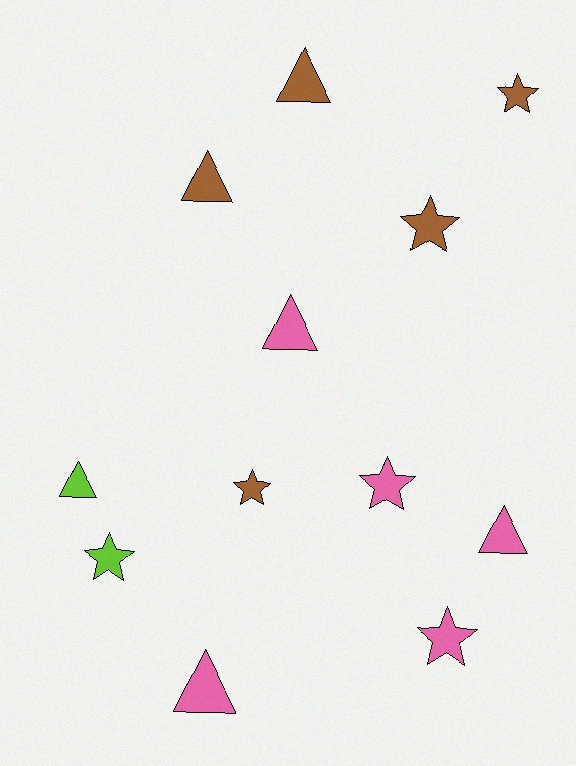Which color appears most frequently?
Brown, with 5 objects.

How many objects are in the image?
There are 12 objects.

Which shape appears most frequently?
Star, with 6 objects.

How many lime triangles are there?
There is 1 lime triangle.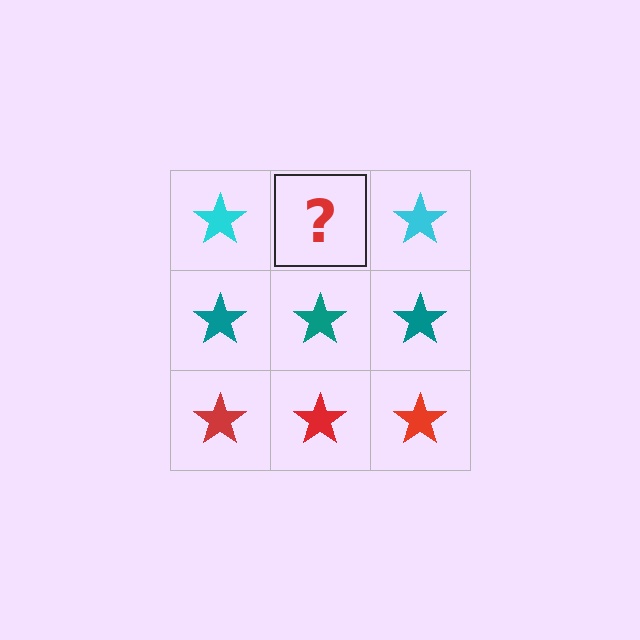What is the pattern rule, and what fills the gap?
The rule is that each row has a consistent color. The gap should be filled with a cyan star.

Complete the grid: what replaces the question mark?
The question mark should be replaced with a cyan star.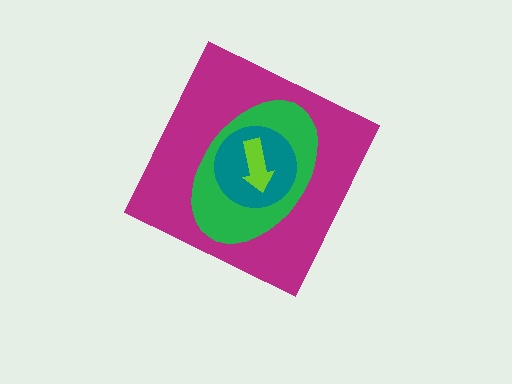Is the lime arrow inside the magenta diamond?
Yes.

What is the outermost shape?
The magenta diamond.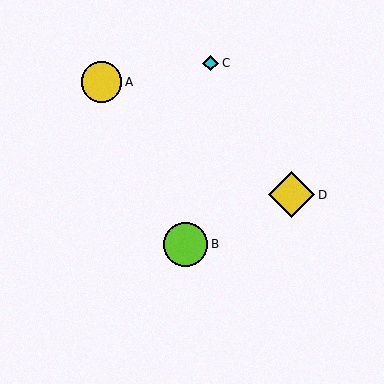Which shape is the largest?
The yellow diamond (labeled D) is the largest.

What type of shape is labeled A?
Shape A is a yellow circle.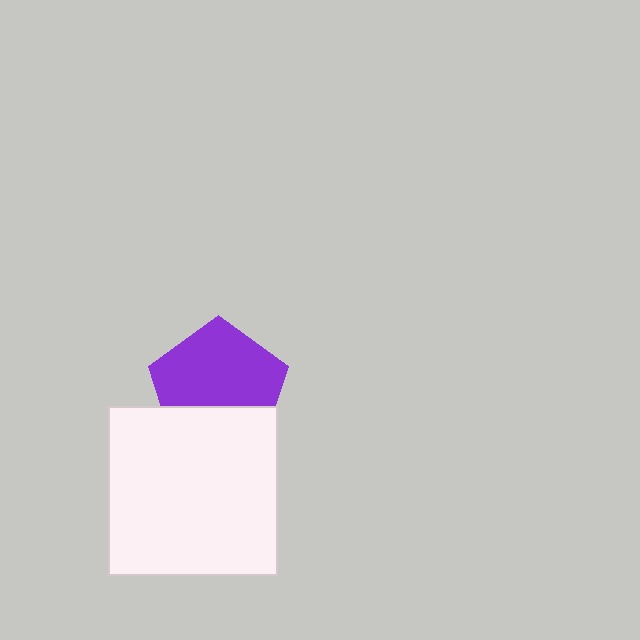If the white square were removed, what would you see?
You would see the complete purple pentagon.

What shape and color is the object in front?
The object in front is a white square.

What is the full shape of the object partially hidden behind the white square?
The partially hidden object is a purple pentagon.